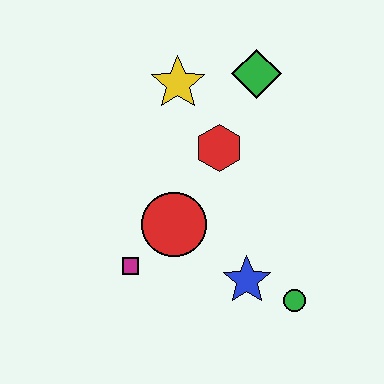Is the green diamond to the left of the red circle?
No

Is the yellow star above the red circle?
Yes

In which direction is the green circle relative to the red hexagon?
The green circle is below the red hexagon.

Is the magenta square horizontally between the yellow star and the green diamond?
No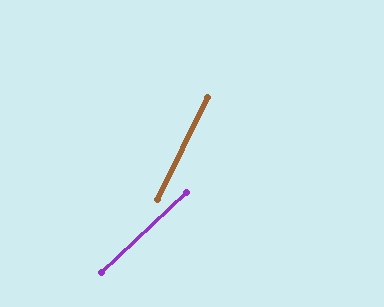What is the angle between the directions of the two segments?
Approximately 21 degrees.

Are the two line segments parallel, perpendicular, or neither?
Neither parallel nor perpendicular — they differ by about 21°.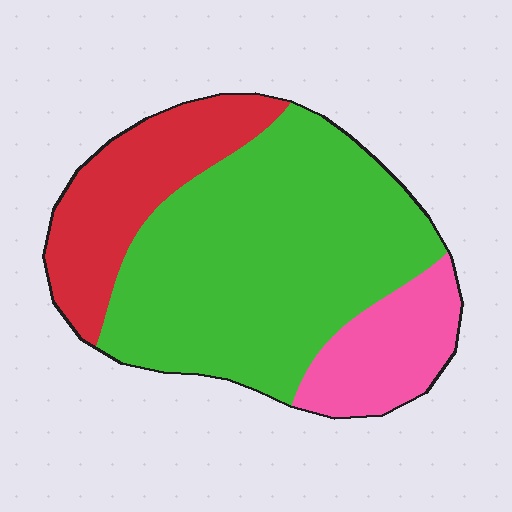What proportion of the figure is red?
Red covers about 25% of the figure.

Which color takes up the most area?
Green, at roughly 60%.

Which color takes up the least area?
Pink, at roughly 15%.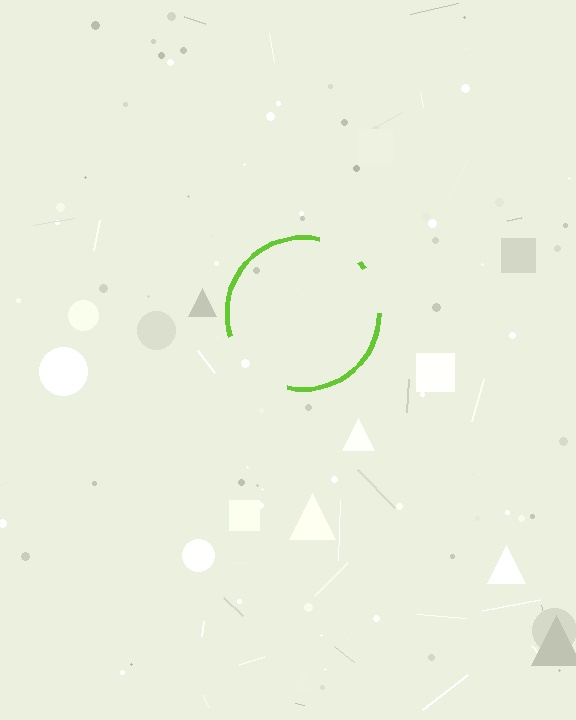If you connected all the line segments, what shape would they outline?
They would outline a circle.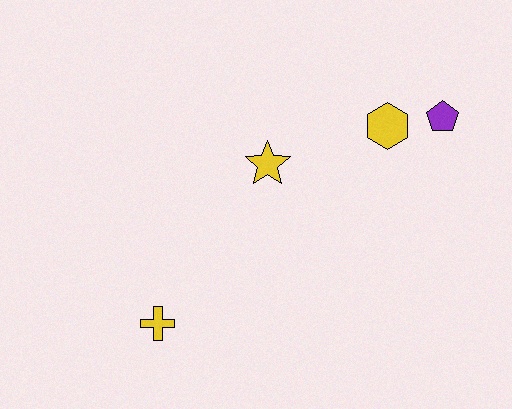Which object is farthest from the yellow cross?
The purple pentagon is farthest from the yellow cross.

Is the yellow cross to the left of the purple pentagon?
Yes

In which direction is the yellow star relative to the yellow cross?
The yellow star is above the yellow cross.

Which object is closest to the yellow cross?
The yellow star is closest to the yellow cross.